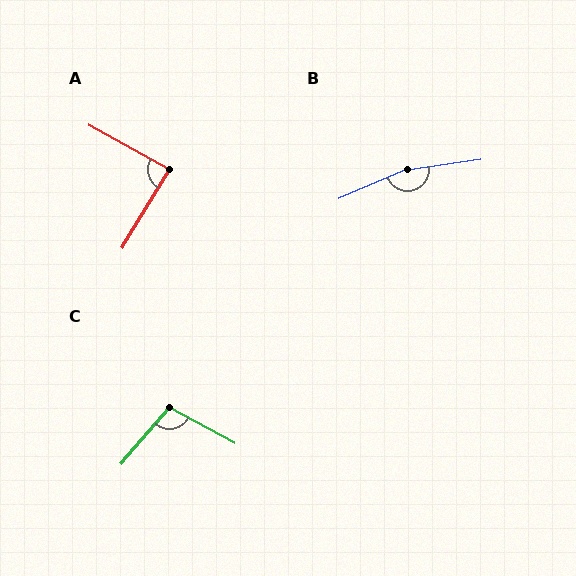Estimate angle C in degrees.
Approximately 102 degrees.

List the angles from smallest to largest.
A (88°), C (102°), B (165°).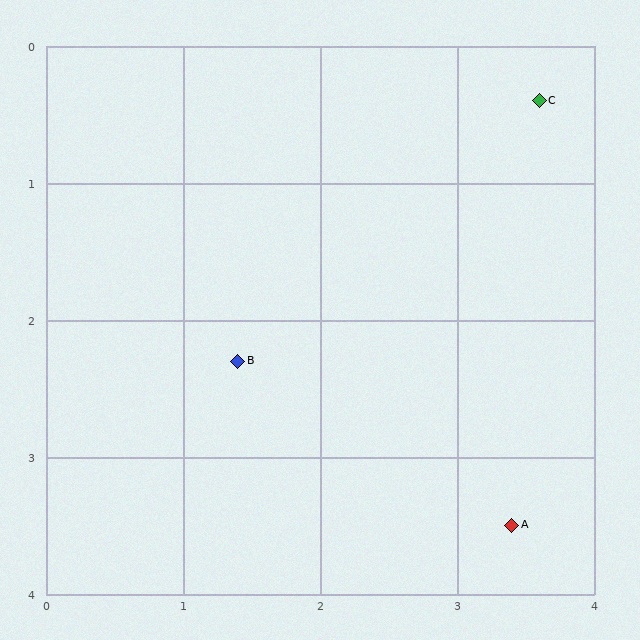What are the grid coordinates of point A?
Point A is at approximately (3.4, 3.5).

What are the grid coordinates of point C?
Point C is at approximately (3.6, 0.4).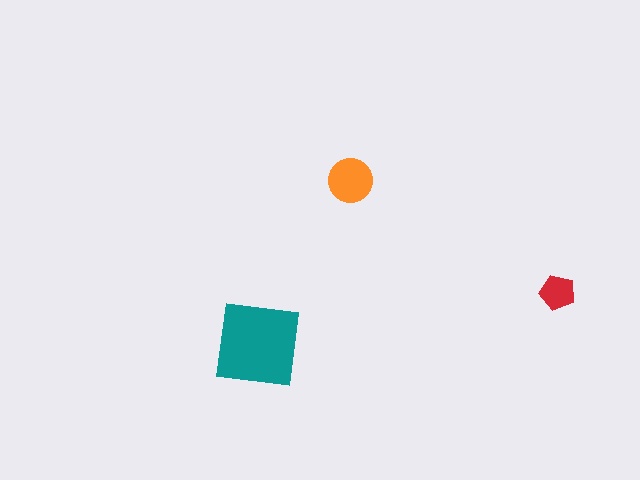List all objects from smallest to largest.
The red pentagon, the orange circle, the teal square.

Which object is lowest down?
The teal square is bottommost.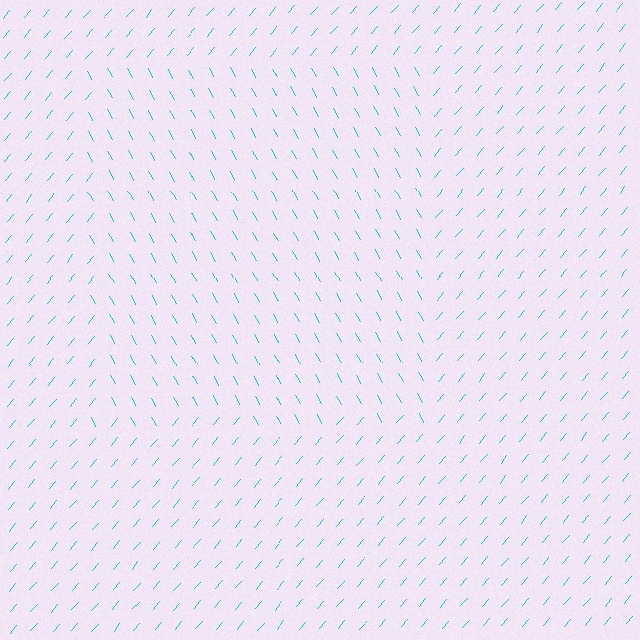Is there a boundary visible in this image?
Yes, there is a texture boundary formed by a change in line orientation.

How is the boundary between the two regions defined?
The boundary is defined purely by a change in line orientation (approximately 69 degrees difference). All lines are the same color and thickness.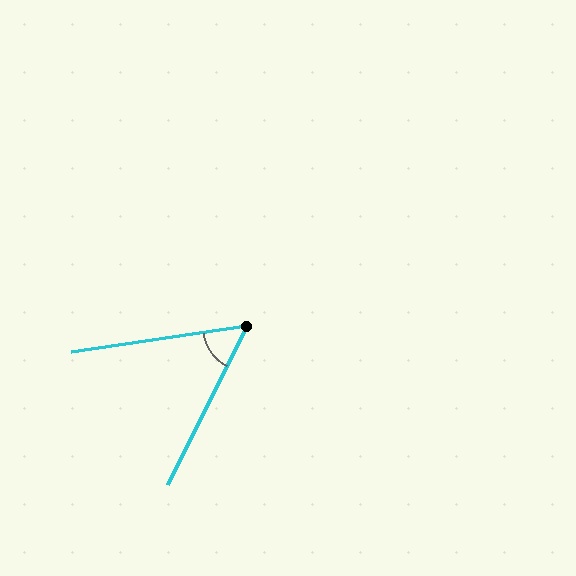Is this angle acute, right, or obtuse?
It is acute.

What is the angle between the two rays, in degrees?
Approximately 55 degrees.